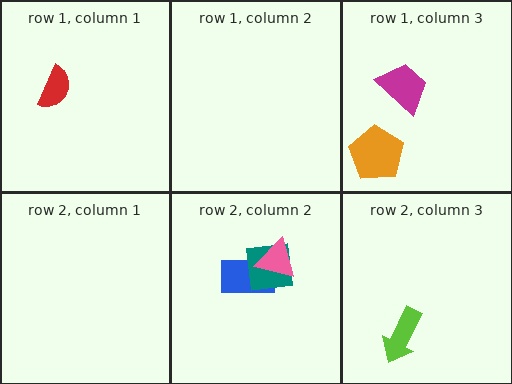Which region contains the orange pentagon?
The row 1, column 3 region.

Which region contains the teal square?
The row 2, column 2 region.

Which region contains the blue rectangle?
The row 2, column 2 region.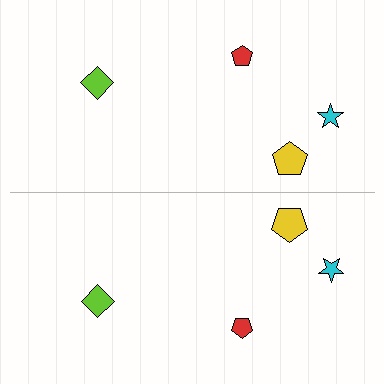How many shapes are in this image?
There are 8 shapes in this image.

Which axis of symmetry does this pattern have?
The pattern has a horizontal axis of symmetry running through the center of the image.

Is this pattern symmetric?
Yes, this pattern has bilateral (reflection) symmetry.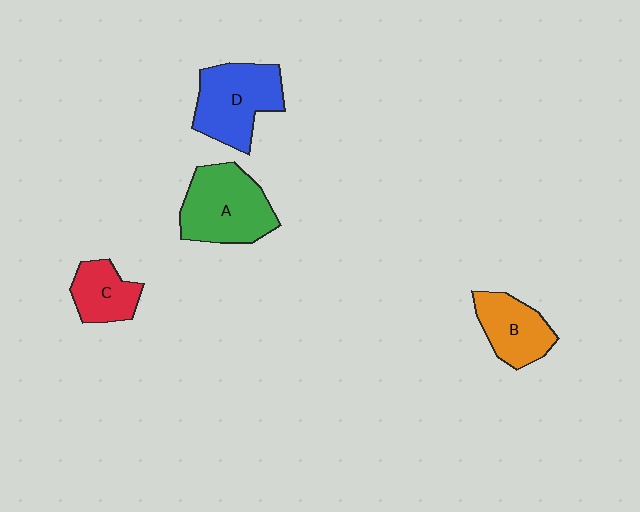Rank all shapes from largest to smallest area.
From largest to smallest: A (green), D (blue), B (orange), C (red).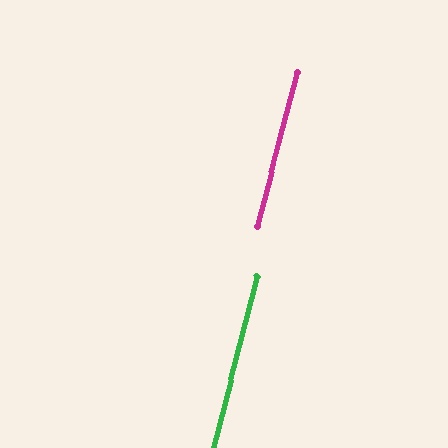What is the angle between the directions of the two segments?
Approximately 0 degrees.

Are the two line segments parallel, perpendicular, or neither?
Parallel — their directions differ by only 0.3°.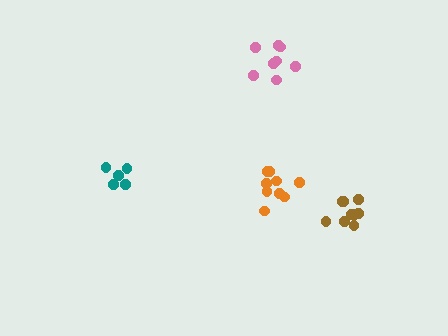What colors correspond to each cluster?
The clusters are colored: brown, orange, teal, pink.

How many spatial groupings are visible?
There are 4 spatial groupings.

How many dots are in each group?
Group 1: 9 dots, Group 2: 9 dots, Group 3: 5 dots, Group 4: 8 dots (31 total).